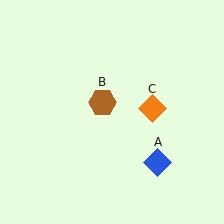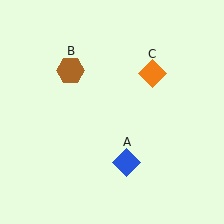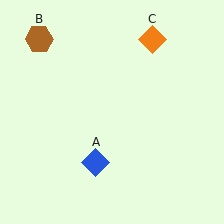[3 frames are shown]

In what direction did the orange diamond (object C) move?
The orange diamond (object C) moved up.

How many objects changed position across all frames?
3 objects changed position: blue diamond (object A), brown hexagon (object B), orange diamond (object C).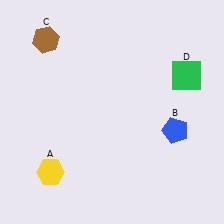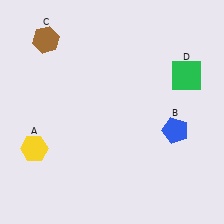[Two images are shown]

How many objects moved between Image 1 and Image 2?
1 object moved between the two images.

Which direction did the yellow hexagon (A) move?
The yellow hexagon (A) moved up.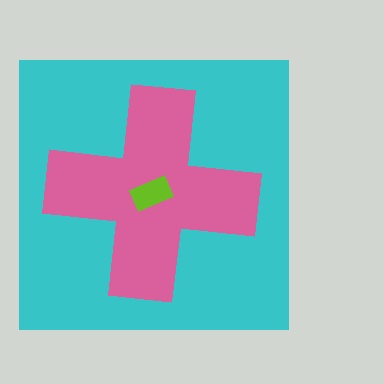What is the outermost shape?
The cyan square.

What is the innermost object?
The lime rectangle.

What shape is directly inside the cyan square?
The pink cross.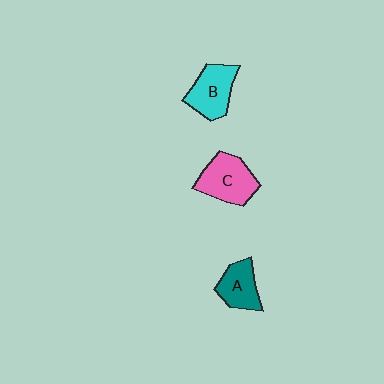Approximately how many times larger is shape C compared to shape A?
Approximately 1.3 times.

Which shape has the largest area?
Shape C (pink).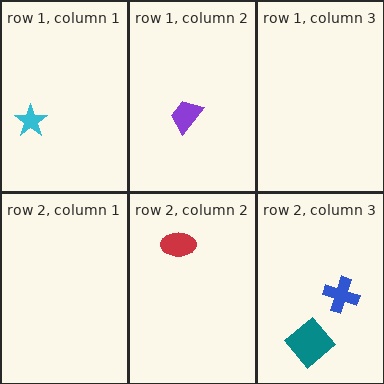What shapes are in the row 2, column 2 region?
The red ellipse.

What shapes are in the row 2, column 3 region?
The teal diamond, the blue cross.